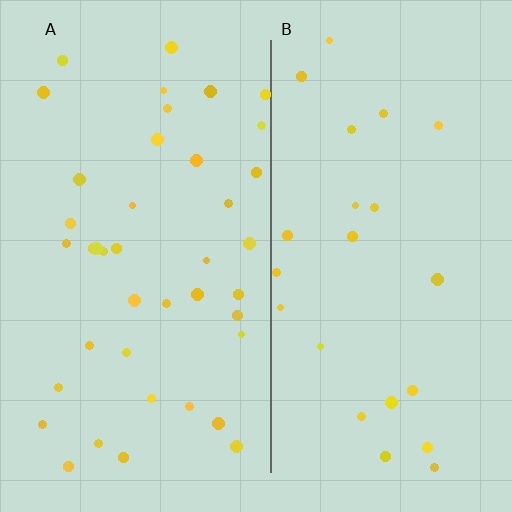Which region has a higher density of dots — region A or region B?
A (the left).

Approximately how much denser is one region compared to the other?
Approximately 1.8× — region A over region B.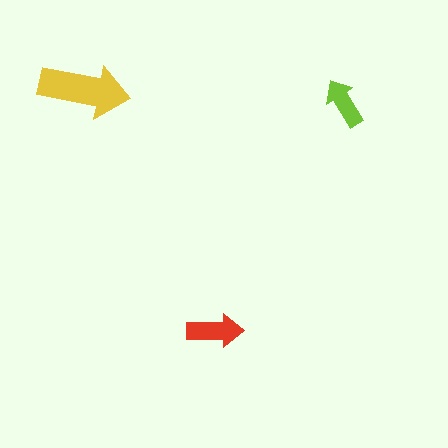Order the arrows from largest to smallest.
the yellow one, the red one, the lime one.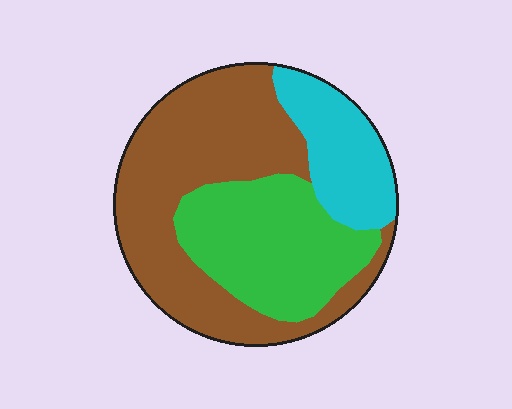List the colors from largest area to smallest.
From largest to smallest: brown, green, cyan.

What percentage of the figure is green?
Green covers 31% of the figure.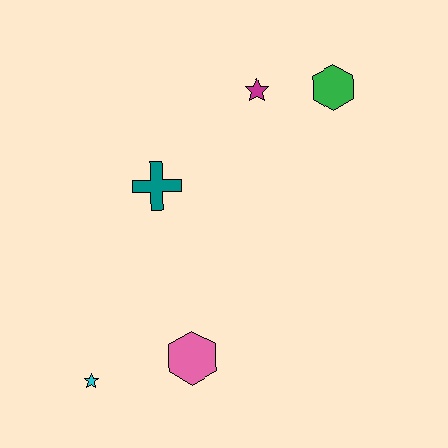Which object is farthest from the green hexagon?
The cyan star is farthest from the green hexagon.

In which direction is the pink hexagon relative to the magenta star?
The pink hexagon is below the magenta star.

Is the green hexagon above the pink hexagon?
Yes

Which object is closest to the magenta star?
The green hexagon is closest to the magenta star.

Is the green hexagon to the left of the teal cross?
No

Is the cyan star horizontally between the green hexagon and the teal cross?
No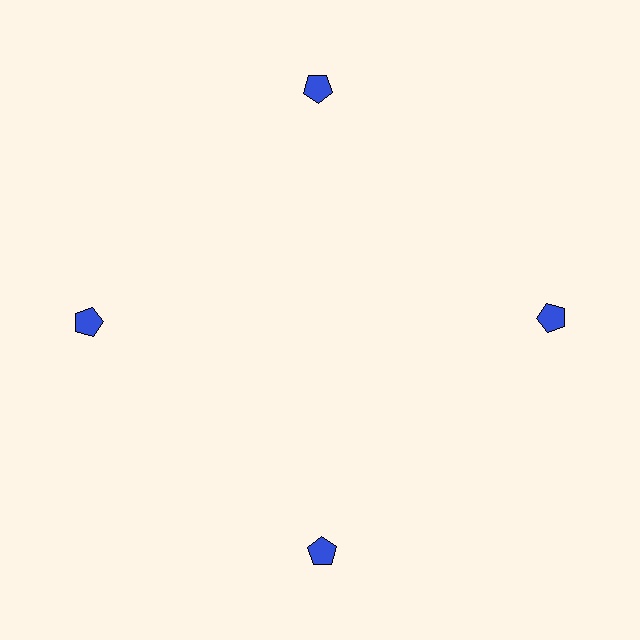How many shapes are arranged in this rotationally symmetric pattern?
There are 4 shapes, arranged in 4 groups of 1.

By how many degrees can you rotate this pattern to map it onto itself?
The pattern maps onto itself every 90 degrees of rotation.